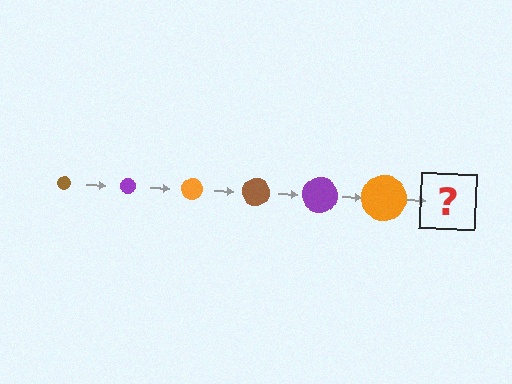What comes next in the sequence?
The next element should be a brown circle, larger than the previous one.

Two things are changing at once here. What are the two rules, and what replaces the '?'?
The two rules are that the circle grows larger each step and the color cycles through brown, purple, and orange. The '?' should be a brown circle, larger than the previous one.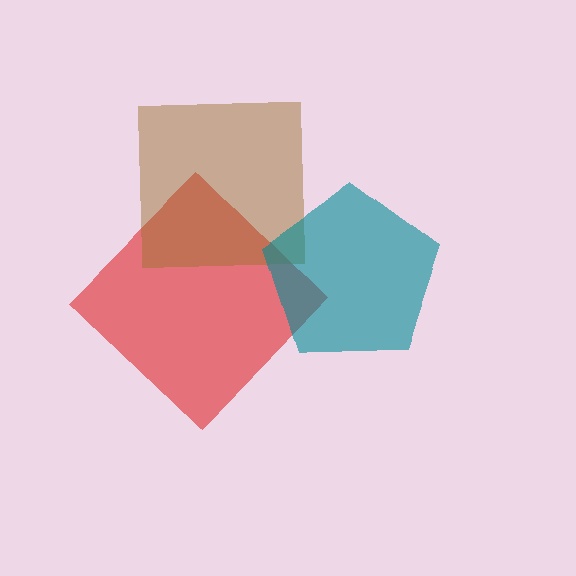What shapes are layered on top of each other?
The layered shapes are: a red diamond, a brown square, a teal pentagon.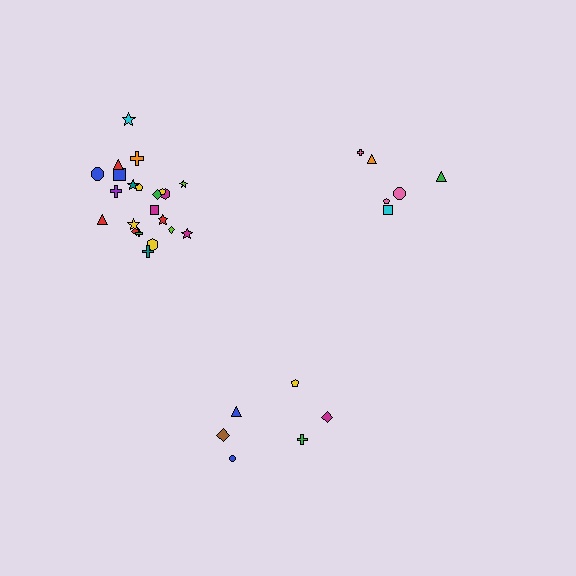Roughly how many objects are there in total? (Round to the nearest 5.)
Roughly 35 objects in total.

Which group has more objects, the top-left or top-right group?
The top-left group.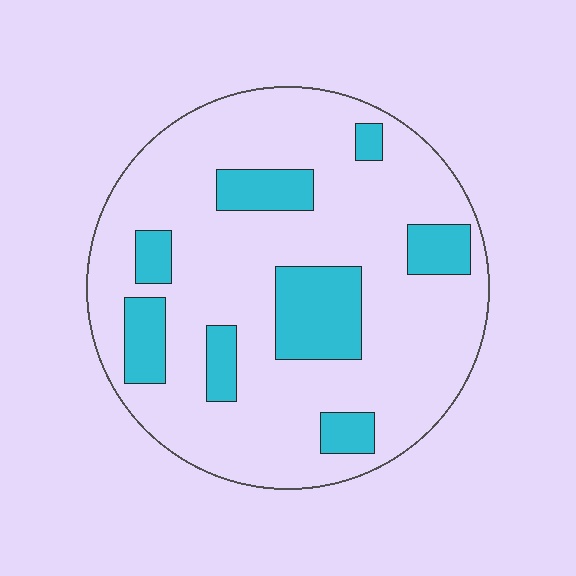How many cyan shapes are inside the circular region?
8.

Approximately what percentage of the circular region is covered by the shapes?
Approximately 20%.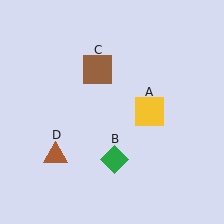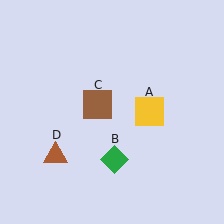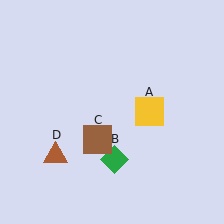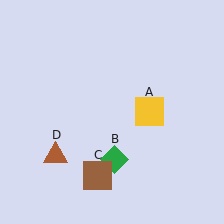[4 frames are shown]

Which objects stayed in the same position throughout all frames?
Yellow square (object A) and green diamond (object B) and brown triangle (object D) remained stationary.